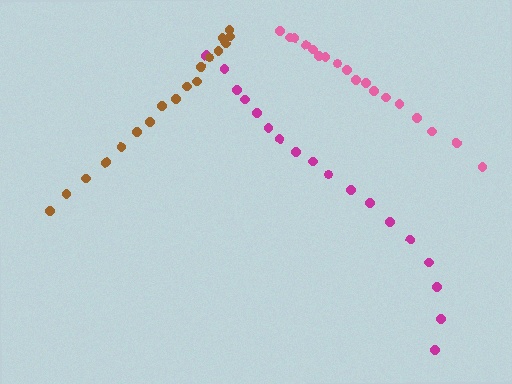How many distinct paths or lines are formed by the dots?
There are 3 distinct paths.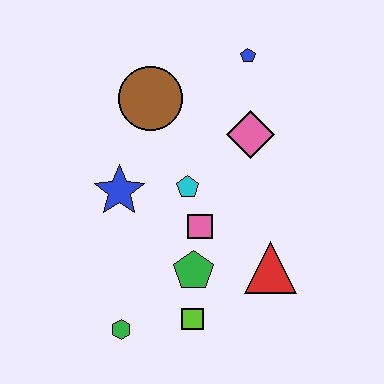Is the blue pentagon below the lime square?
No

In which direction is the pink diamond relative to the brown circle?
The pink diamond is to the right of the brown circle.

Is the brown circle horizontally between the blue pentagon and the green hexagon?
Yes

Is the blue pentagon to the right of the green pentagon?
Yes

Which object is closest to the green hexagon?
The lime square is closest to the green hexagon.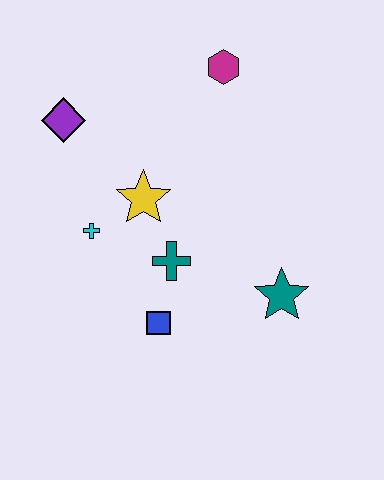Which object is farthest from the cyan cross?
The magenta hexagon is farthest from the cyan cross.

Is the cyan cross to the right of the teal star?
No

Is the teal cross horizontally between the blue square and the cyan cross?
No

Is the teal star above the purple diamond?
No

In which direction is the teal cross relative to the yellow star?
The teal cross is below the yellow star.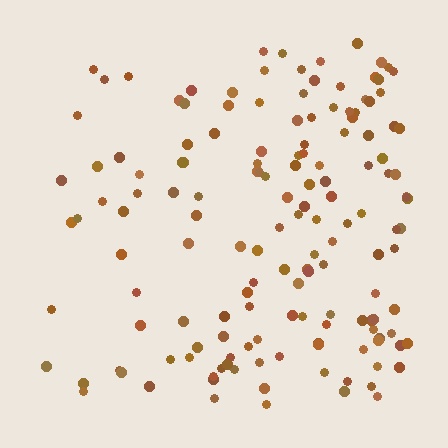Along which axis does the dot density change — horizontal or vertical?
Horizontal.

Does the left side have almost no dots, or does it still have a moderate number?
Still a moderate number, just noticeably fewer than the right.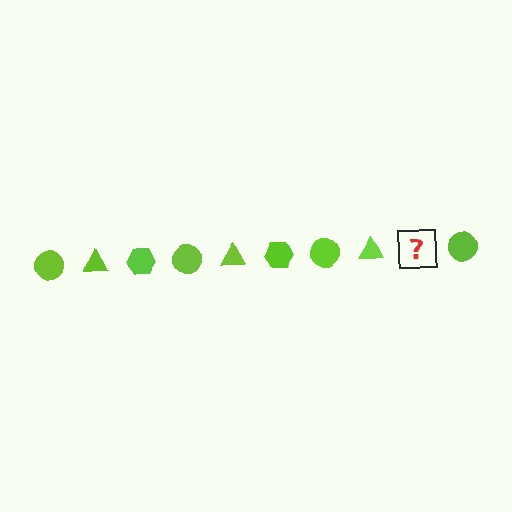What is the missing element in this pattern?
The missing element is a lime hexagon.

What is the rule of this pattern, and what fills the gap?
The rule is that the pattern cycles through circle, triangle, hexagon shapes in lime. The gap should be filled with a lime hexagon.